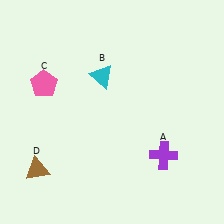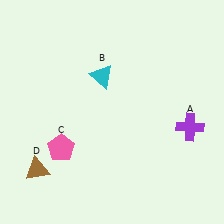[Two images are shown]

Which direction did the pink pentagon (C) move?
The pink pentagon (C) moved down.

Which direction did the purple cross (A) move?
The purple cross (A) moved up.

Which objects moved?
The objects that moved are: the purple cross (A), the pink pentagon (C).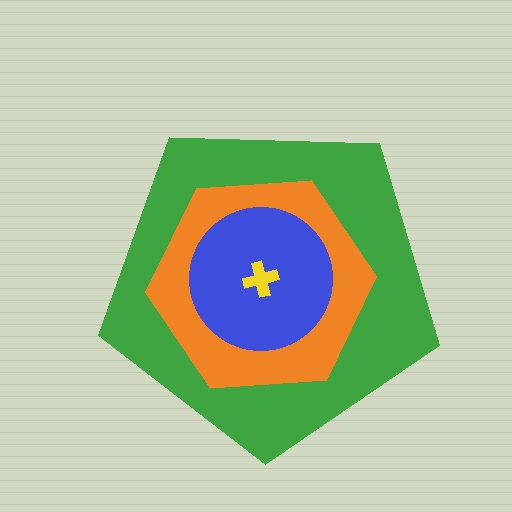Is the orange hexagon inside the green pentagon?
Yes.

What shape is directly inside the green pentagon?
The orange hexagon.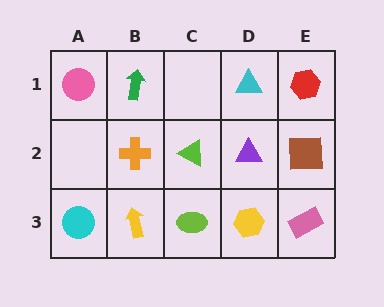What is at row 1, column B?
A green arrow.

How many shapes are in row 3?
5 shapes.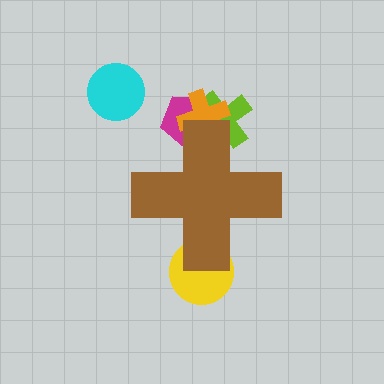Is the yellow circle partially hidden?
Yes, the yellow circle is partially hidden behind the brown cross.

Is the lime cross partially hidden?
Yes, the lime cross is partially hidden behind the brown cross.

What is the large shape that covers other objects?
A brown cross.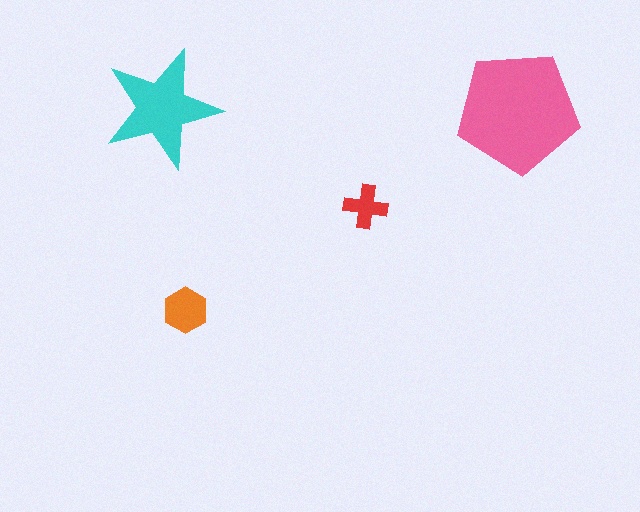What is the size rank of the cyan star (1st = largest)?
2nd.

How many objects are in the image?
There are 4 objects in the image.